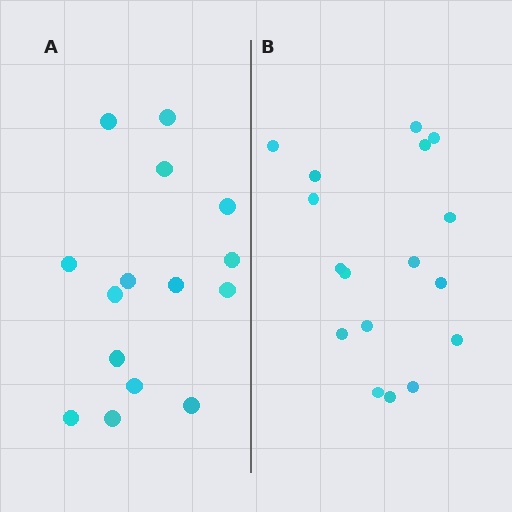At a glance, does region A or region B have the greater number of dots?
Region B (the right region) has more dots.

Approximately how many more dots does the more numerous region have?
Region B has just a few more — roughly 2 or 3 more dots than region A.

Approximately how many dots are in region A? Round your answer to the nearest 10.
About 20 dots. (The exact count is 15, which rounds to 20.)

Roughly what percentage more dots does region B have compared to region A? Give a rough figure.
About 15% more.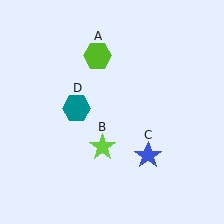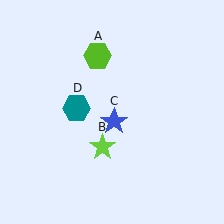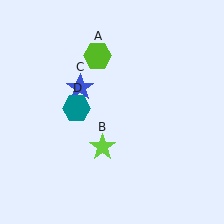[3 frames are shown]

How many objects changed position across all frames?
1 object changed position: blue star (object C).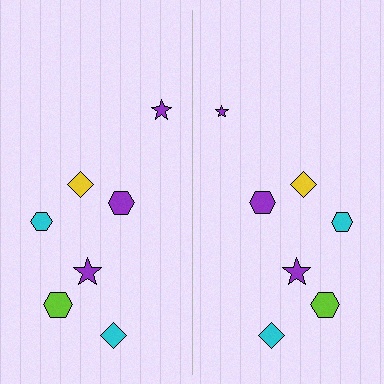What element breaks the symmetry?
The purple star on the right side has a different size than its mirror counterpart.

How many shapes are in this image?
There are 14 shapes in this image.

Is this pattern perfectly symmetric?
No, the pattern is not perfectly symmetric. The purple star on the right side has a different size than its mirror counterpart.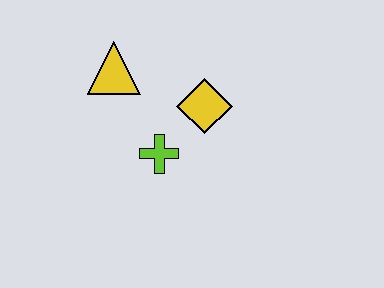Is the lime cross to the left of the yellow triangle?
No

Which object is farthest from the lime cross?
The yellow triangle is farthest from the lime cross.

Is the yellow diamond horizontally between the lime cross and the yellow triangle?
No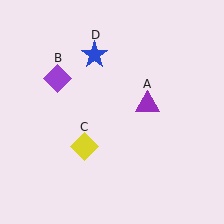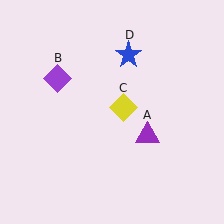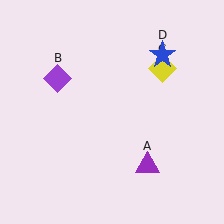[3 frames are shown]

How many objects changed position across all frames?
3 objects changed position: purple triangle (object A), yellow diamond (object C), blue star (object D).